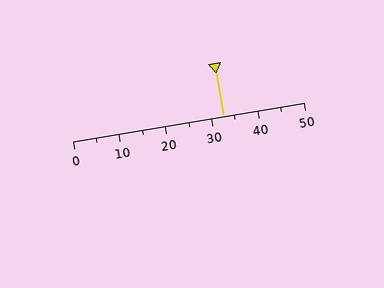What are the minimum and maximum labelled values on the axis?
The axis runs from 0 to 50.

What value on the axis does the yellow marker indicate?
The marker indicates approximately 32.5.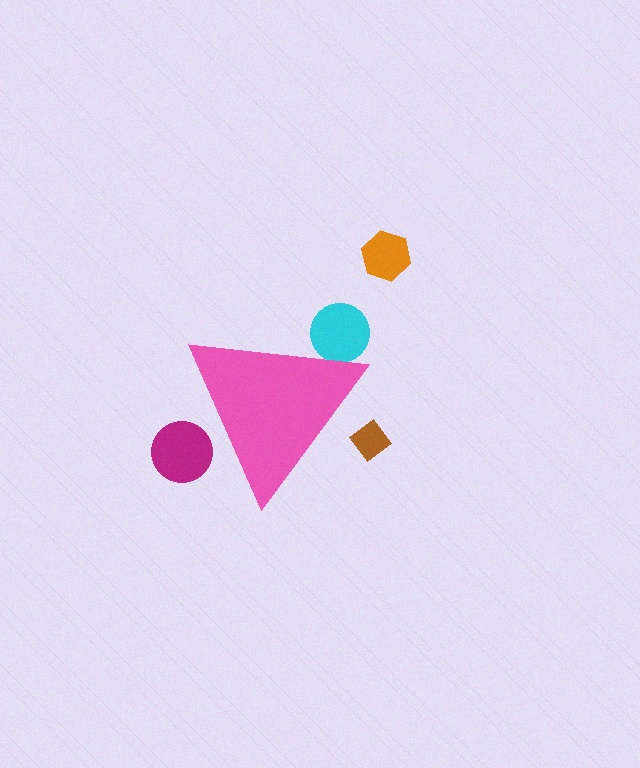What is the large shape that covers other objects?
A pink triangle.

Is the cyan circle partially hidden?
Yes, the cyan circle is partially hidden behind the pink triangle.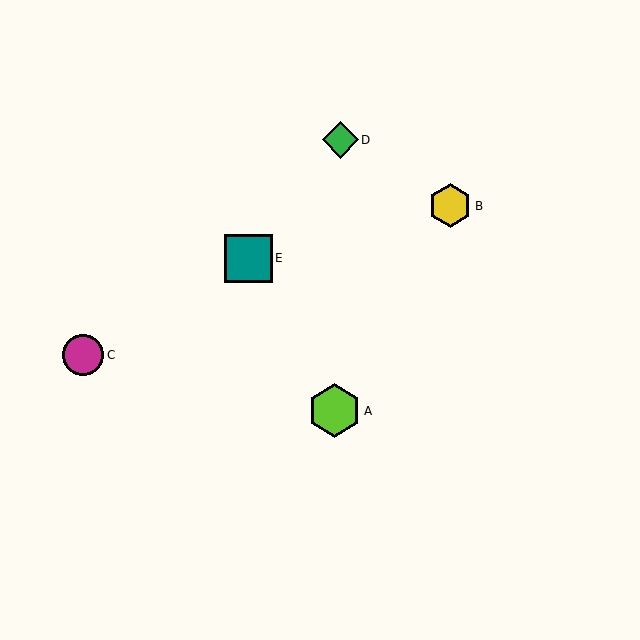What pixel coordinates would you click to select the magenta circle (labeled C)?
Click at (83, 355) to select the magenta circle C.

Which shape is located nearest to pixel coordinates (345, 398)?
The lime hexagon (labeled A) at (334, 411) is nearest to that location.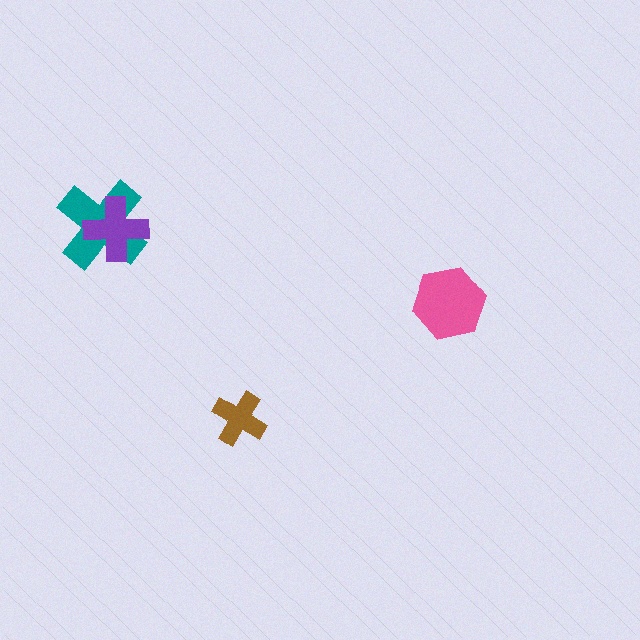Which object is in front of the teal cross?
The purple cross is in front of the teal cross.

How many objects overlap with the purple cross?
1 object overlaps with the purple cross.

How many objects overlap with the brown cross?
0 objects overlap with the brown cross.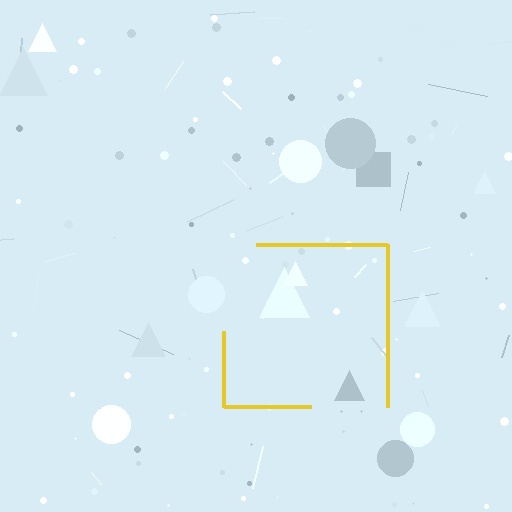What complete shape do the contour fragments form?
The contour fragments form a square.